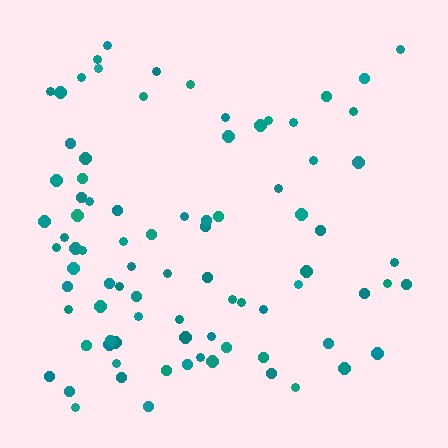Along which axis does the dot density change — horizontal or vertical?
Horizontal.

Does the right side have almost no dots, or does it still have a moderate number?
Still a moderate number, just noticeably fewer than the left.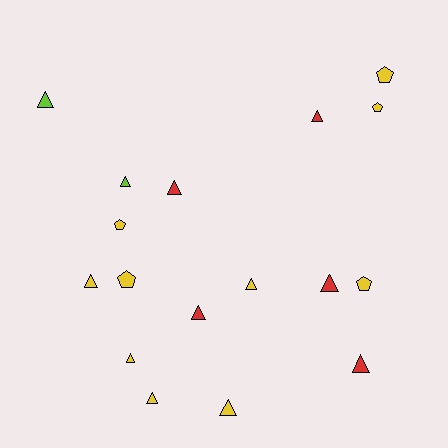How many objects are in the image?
There are 17 objects.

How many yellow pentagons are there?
There are 5 yellow pentagons.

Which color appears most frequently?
Yellow, with 10 objects.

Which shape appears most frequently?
Triangle, with 12 objects.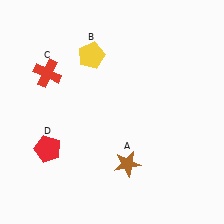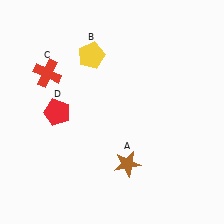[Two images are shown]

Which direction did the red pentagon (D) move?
The red pentagon (D) moved up.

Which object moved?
The red pentagon (D) moved up.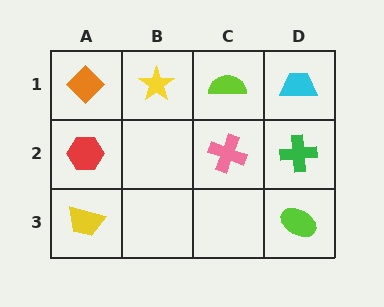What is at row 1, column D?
A cyan trapezoid.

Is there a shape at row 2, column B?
No, that cell is empty.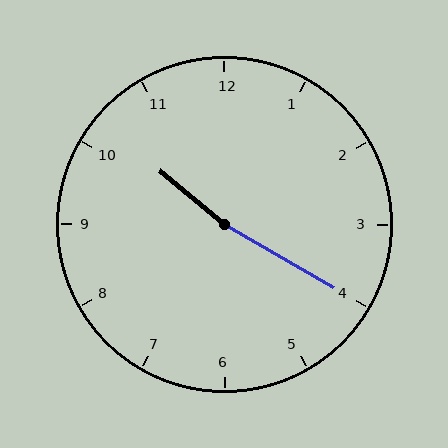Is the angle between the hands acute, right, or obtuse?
It is obtuse.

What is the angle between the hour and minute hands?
Approximately 170 degrees.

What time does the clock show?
10:20.